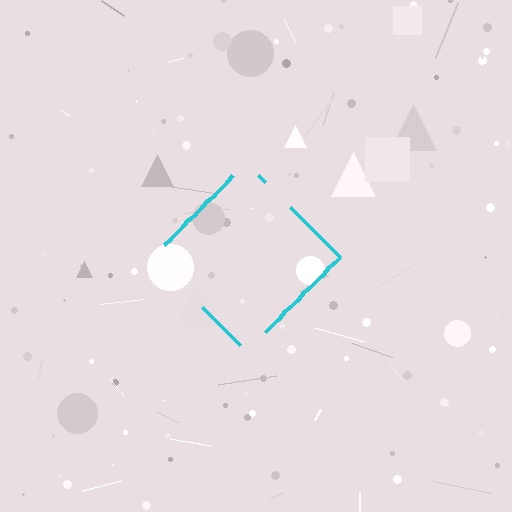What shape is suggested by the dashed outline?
The dashed outline suggests a diamond.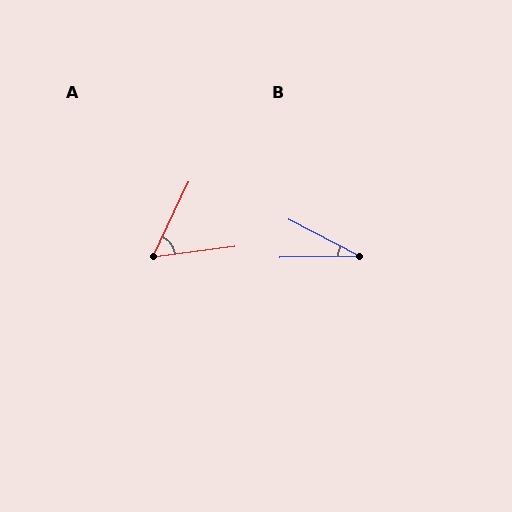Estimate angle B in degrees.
Approximately 29 degrees.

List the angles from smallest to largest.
B (29°), A (57°).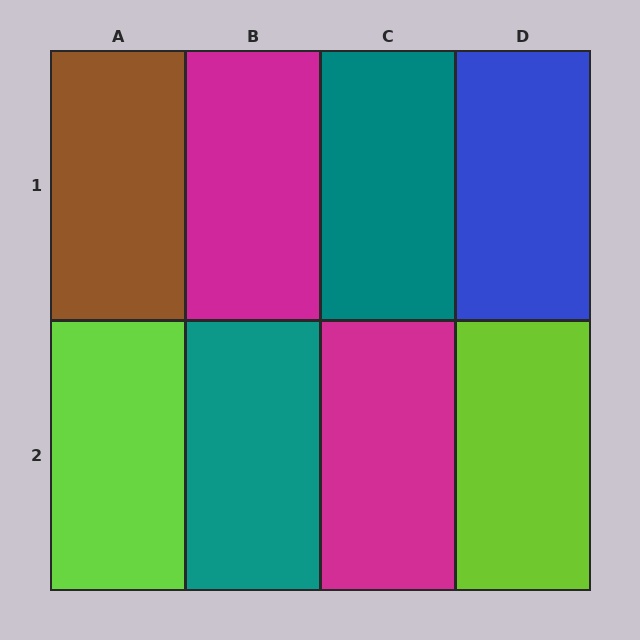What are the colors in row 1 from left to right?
Brown, magenta, teal, blue.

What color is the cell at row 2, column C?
Magenta.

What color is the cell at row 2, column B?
Teal.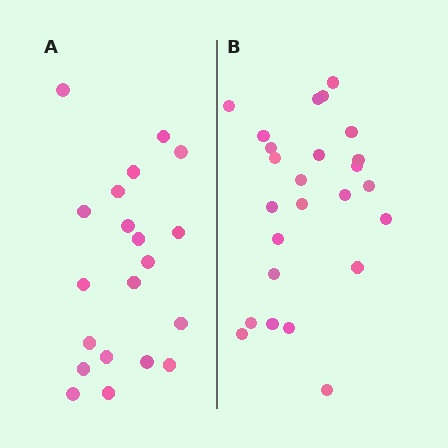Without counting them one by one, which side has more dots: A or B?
Region B (the right region) has more dots.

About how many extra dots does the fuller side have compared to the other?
Region B has about 5 more dots than region A.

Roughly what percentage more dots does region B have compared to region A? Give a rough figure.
About 25% more.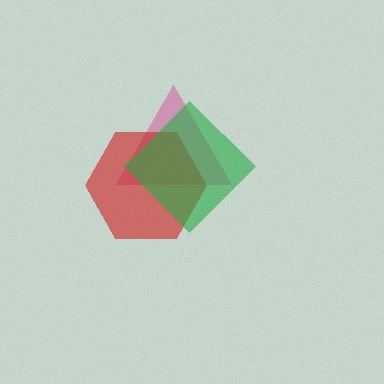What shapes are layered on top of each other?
The layered shapes are: a magenta triangle, a red hexagon, a green diamond.